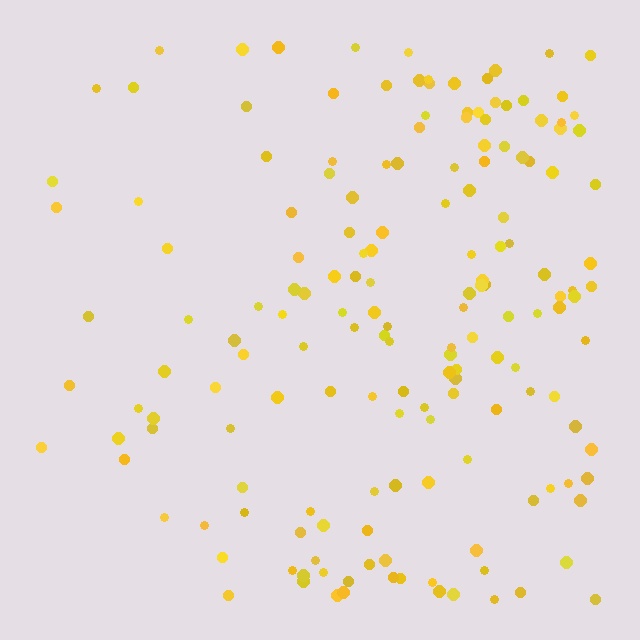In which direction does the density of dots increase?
From left to right, with the right side densest.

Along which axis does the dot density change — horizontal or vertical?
Horizontal.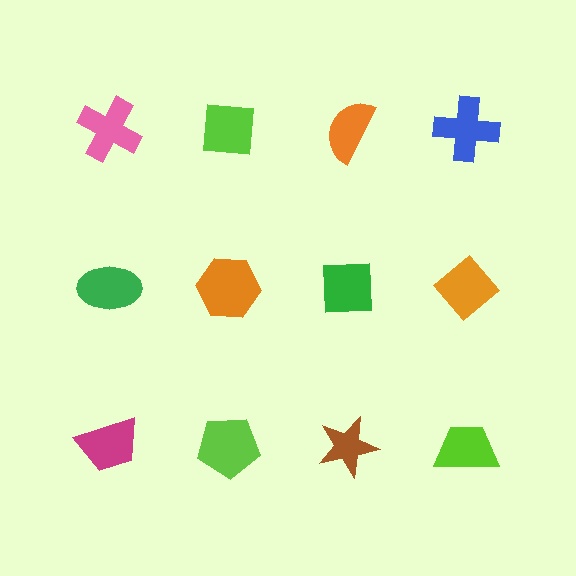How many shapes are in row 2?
4 shapes.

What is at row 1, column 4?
A blue cross.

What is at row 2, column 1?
A green ellipse.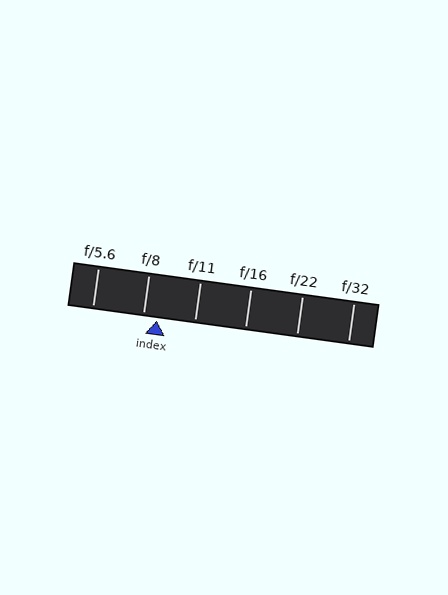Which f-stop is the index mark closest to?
The index mark is closest to f/8.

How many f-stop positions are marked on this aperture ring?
There are 6 f-stop positions marked.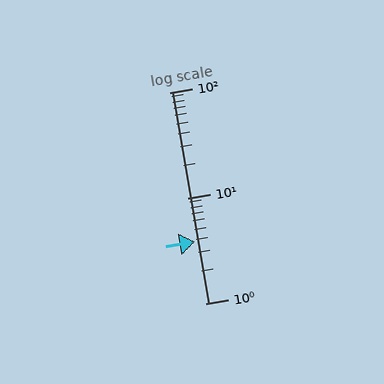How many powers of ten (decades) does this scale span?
The scale spans 2 decades, from 1 to 100.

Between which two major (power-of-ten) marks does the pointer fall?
The pointer is between 1 and 10.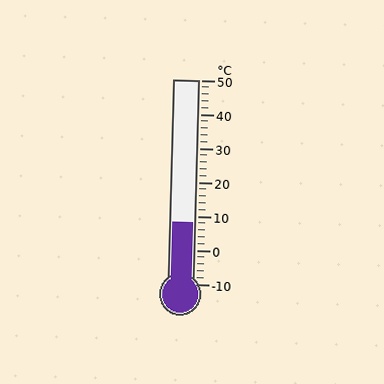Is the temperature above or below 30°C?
The temperature is below 30°C.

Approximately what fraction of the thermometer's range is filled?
The thermometer is filled to approximately 30% of its range.